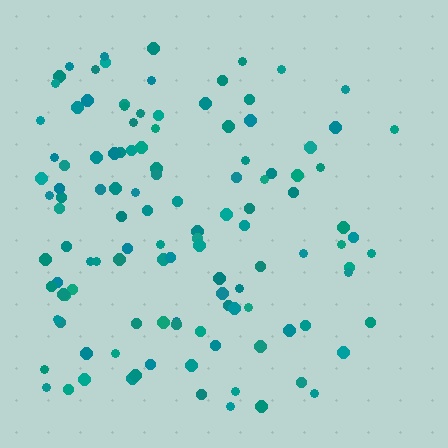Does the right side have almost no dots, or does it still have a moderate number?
Still a moderate number, just noticeably fewer than the left.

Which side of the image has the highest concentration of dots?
The left.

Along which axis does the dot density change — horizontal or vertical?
Horizontal.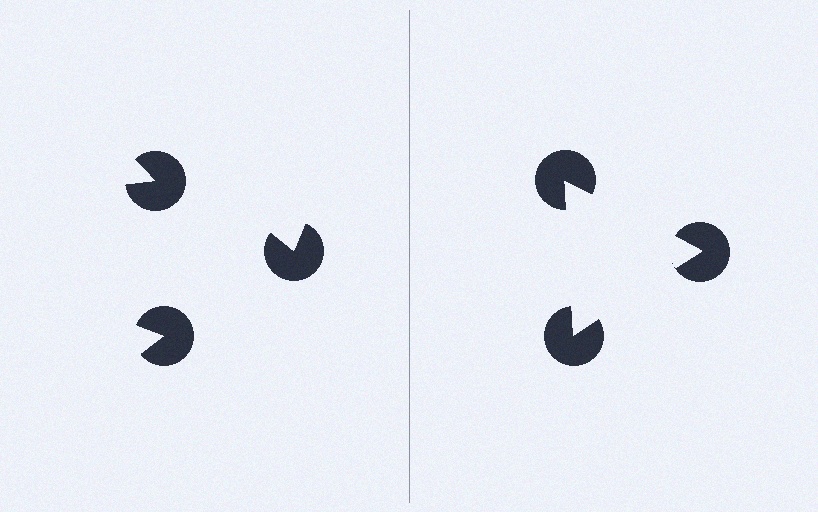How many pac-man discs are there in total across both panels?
6 — 3 on each side.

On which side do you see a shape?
An illusory triangle appears on the right side. On the left side the wedge cuts are rotated, so no coherent shape forms.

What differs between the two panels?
The pac-man discs are positioned identically on both sides; only the wedge orientations differ. On the right they align to a triangle; on the left they are misaligned.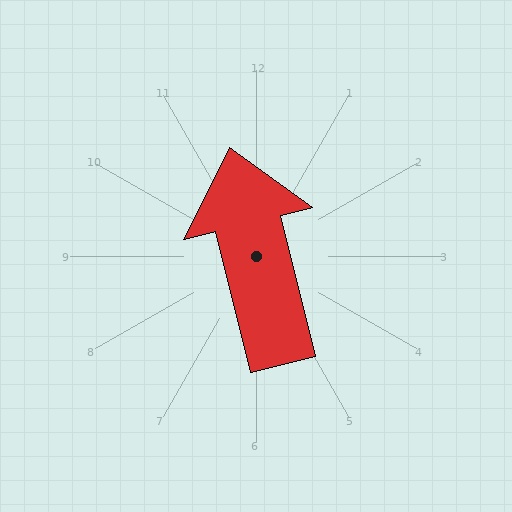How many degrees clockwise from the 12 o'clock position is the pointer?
Approximately 346 degrees.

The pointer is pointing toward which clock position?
Roughly 12 o'clock.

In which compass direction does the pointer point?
North.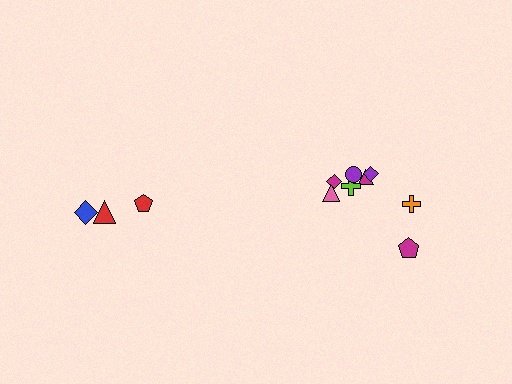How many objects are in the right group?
There are 8 objects.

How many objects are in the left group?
There are 3 objects.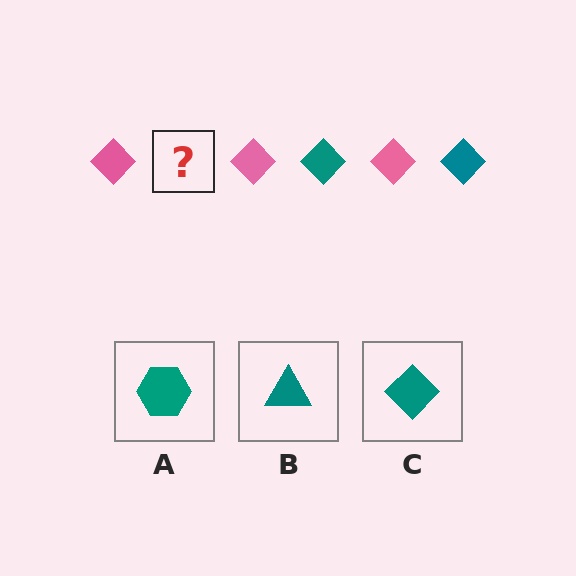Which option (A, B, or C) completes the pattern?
C.